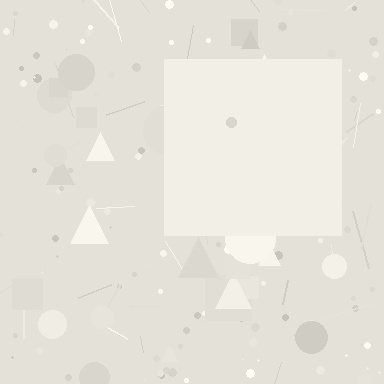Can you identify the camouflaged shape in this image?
The camouflaged shape is a square.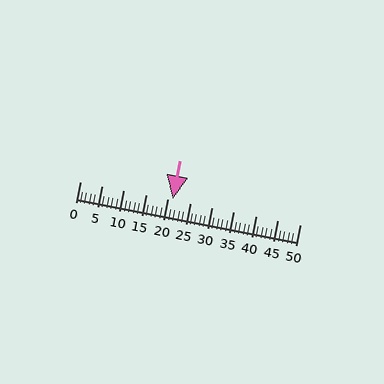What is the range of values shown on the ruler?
The ruler shows values from 0 to 50.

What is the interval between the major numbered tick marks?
The major tick marks are spaced 5 units apart.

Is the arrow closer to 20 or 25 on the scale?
The arrow is closer to 20.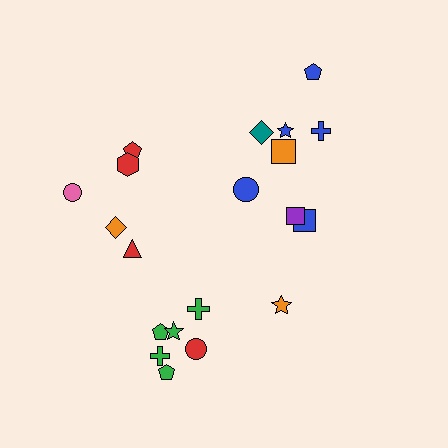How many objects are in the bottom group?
There are 7 objects.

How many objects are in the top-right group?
There are 8 objects.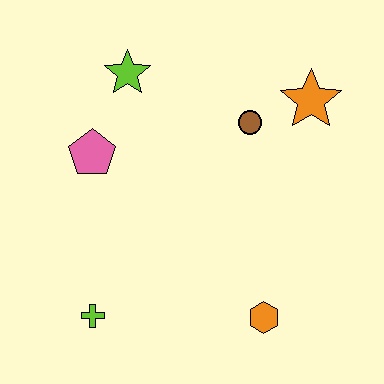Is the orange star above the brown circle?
Yes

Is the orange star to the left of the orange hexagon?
No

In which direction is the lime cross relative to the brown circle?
The lime cross is below the brown circle.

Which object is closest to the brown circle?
The orange star is closest to the brown circle.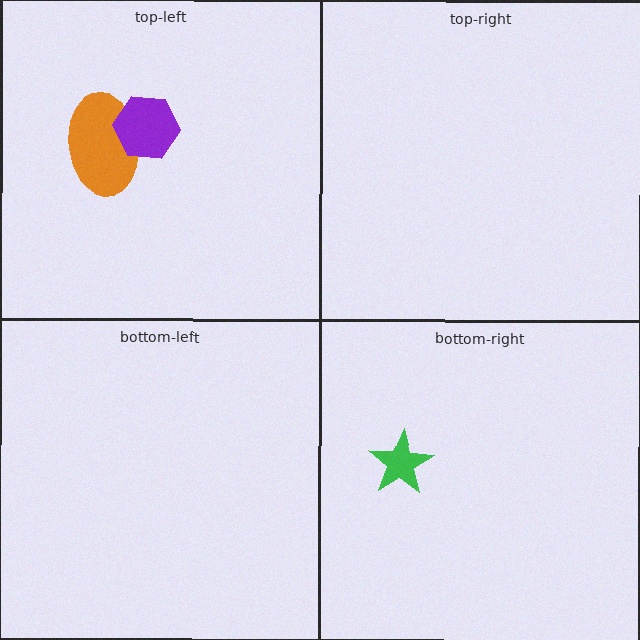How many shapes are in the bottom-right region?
1.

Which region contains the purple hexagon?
The top-left region.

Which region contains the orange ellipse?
The top-left region.